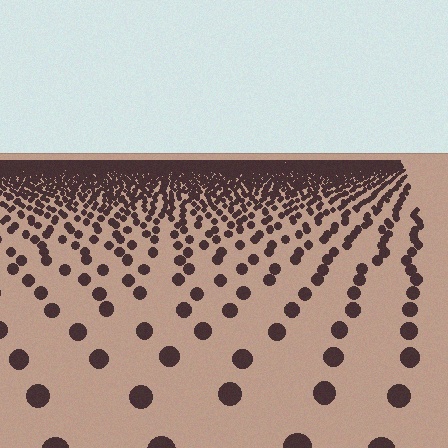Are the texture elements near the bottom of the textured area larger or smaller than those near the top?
Larger. Near the bottom, elements are closer to the viewer and appear at a bigger on-screen size.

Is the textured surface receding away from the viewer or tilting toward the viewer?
The surface is receding away from the viewer. Texture elements get smaller and denser toward the top.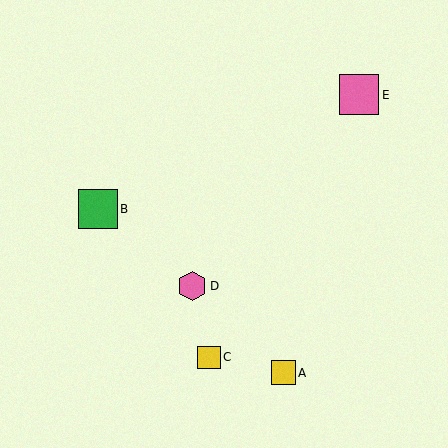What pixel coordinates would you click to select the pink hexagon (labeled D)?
Click at (192, 286) to select the pink hexagon D.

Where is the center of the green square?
The center of the green square is at (98, 209).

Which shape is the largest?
The pink square (labeled E) is the largest.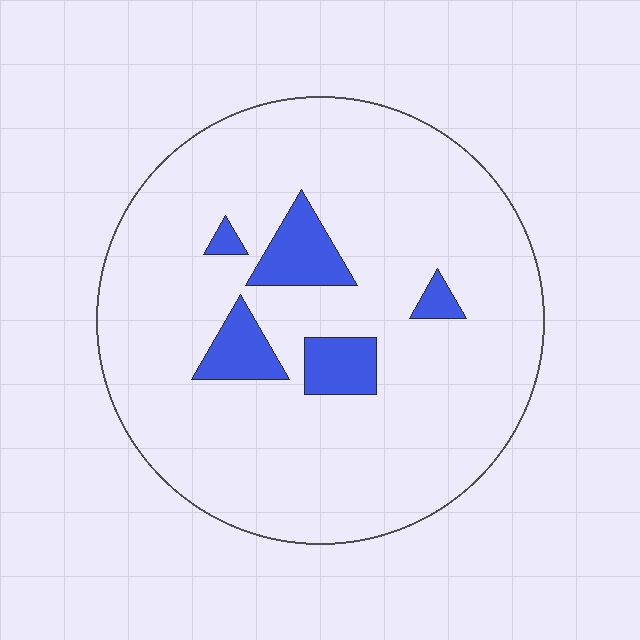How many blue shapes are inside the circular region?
5.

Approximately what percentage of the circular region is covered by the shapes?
Approximately 10%.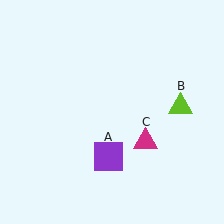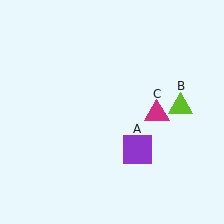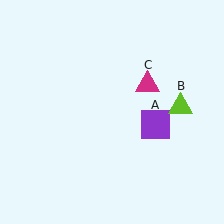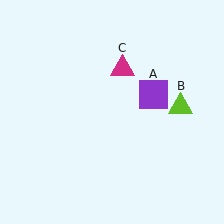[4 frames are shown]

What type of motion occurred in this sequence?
The purple square (object A), magenta triangle (object C) rotated counterclockwise around the center of the scene.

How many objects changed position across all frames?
2 objects changed position: purple square (object A), magenta triangle (object C).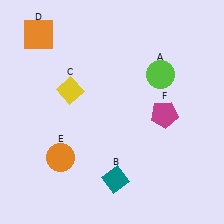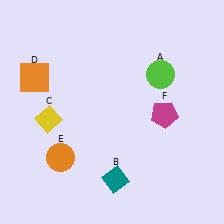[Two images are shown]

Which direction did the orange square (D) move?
The orange square (D) moved down.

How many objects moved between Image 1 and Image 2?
2 objects moved between the two images.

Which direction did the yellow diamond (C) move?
The yellow diamond (C) moved down.